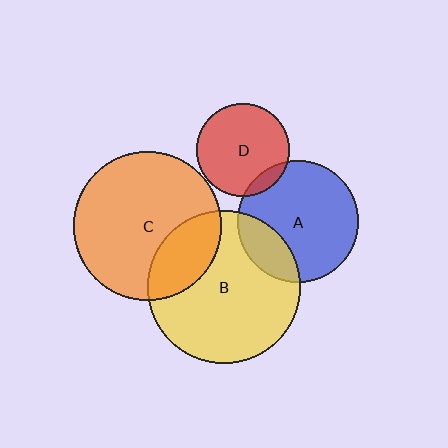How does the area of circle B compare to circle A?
Approximately 1.6 times.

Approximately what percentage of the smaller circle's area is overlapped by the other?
Approximately 10%.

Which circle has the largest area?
Circle B (yellow).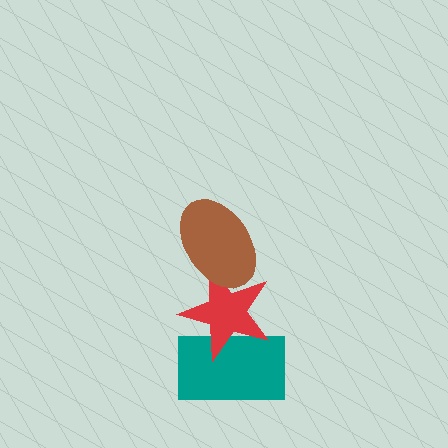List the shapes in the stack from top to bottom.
From top to bottom: the brown ellipse, the red star, the teal rectangle.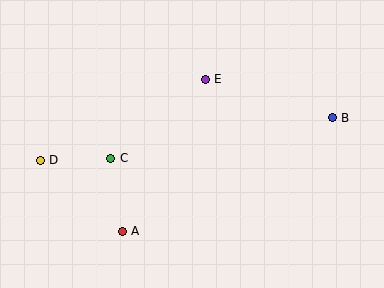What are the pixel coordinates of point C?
Point C is at (111, 158).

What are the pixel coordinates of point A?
Point A is at (122, 231).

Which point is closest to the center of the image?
Point E at (205, 79) is closest to the center.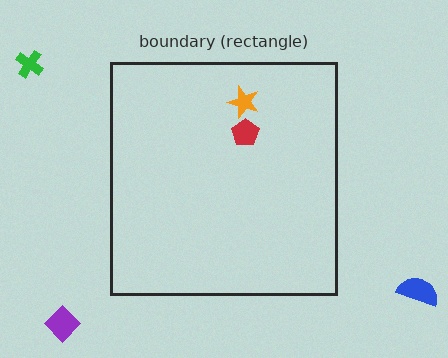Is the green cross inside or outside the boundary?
Outside.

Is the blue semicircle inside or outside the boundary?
Outside.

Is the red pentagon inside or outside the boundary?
Inside.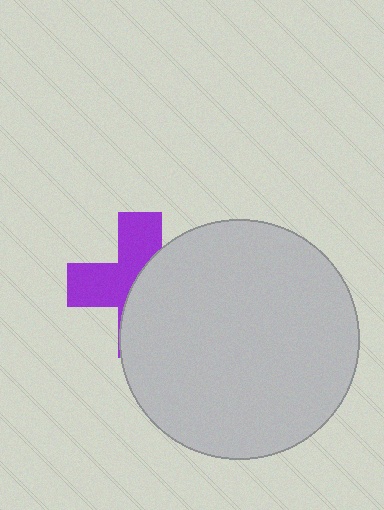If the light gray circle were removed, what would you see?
You would see the complete purple cross.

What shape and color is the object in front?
The object in front is a light gray circle.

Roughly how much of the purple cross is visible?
About half of it is visible (roughly 47%).